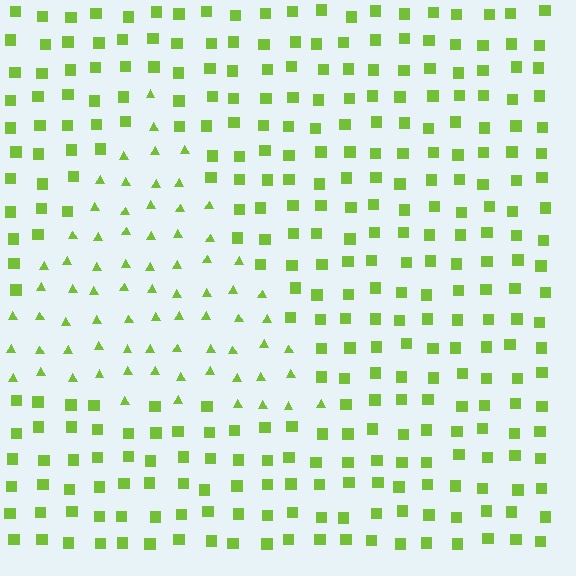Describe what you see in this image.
The image is filled with small lime elements arranged in a uniform grid. A triangle-shaped region contains triangles, while the surrounding area contains squares. The boundary is defined purely by the change in element shape.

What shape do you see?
I see a triangle.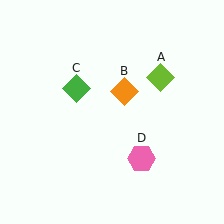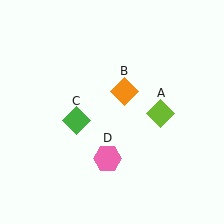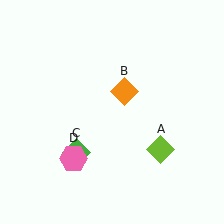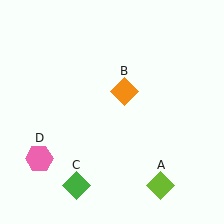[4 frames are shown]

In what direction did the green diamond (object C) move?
The green diamond (object C) moved down.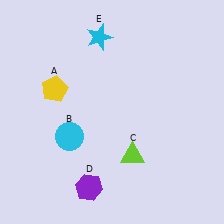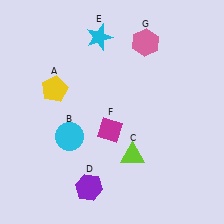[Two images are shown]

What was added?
A magenta diamond (F), a pink hexagon (G) were added in Image 2.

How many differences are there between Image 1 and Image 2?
There are 2 differences between the two images.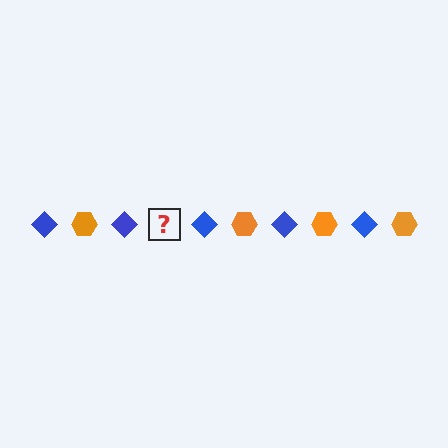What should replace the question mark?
The question mark should be replaced with an orange hexagon.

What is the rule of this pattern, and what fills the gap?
The rule is that the pattern alternates between blue diamond and orange hexagon. The gap should be filled with an orange hexagon.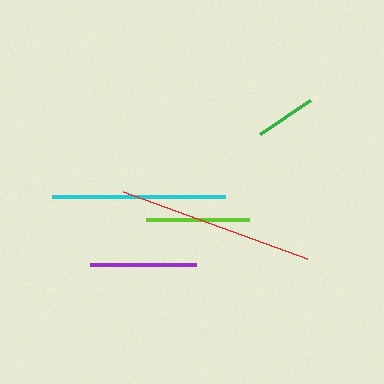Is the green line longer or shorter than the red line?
The red line is longer than the green line.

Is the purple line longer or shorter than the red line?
The red line is longer than the purple line.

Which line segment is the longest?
The red line is the longest at approximately 196 pixels.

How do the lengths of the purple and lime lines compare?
The purple and lime lines are approximately the same length.